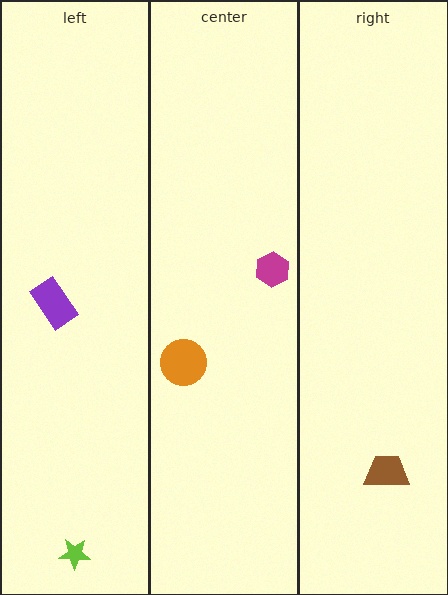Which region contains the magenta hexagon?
The center region.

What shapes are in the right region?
The brown trapezoid.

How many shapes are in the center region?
2.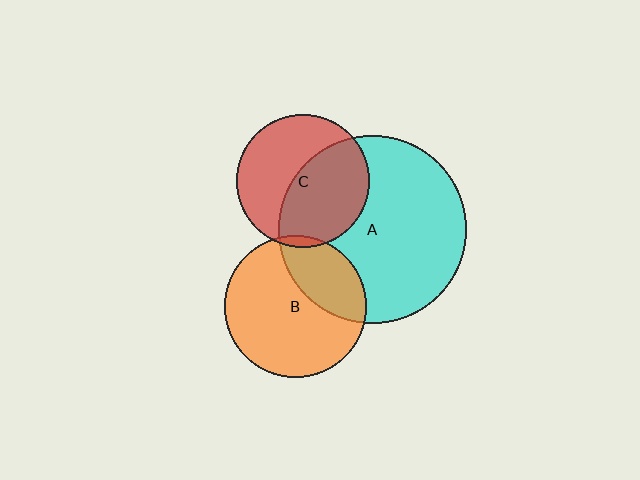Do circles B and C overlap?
Yes.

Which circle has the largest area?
Circle A (cyan).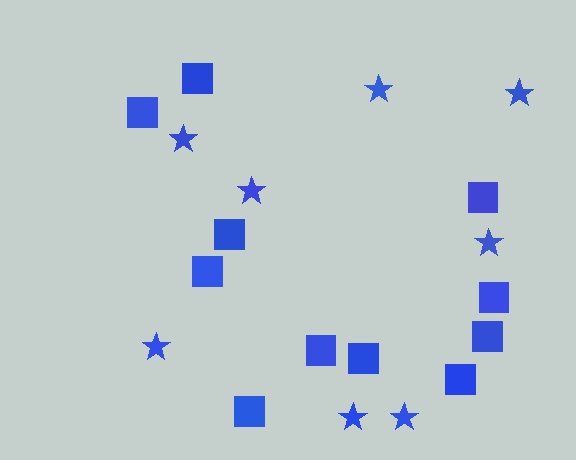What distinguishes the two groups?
There are 2 groups: one group of squares (11) and one group of stars (8).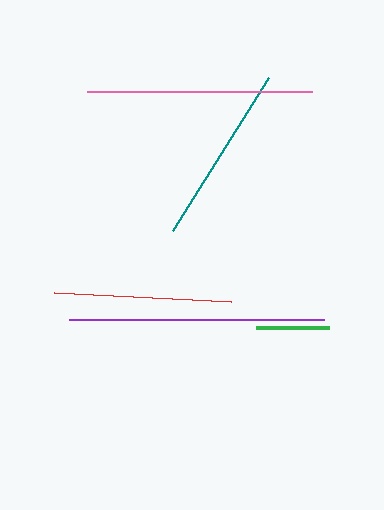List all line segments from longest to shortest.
From longest to shortest: purple, pink, teal, red, green.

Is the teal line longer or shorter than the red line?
The teal line is longer than the red line.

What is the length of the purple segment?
The purple segment is approximately 255 pixels long.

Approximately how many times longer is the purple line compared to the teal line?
The purple line is approximately 1.4 times the length of the teal line.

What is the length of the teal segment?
The teal segment is approximately 181 pixels long.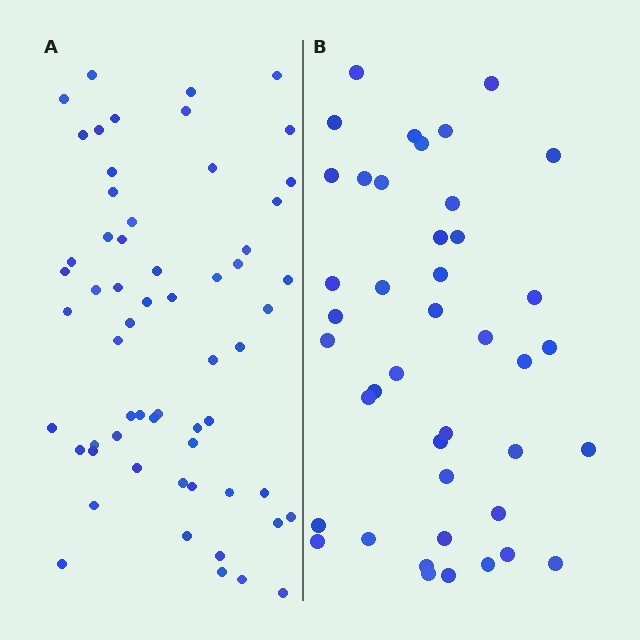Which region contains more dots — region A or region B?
Region A (the left region) has more dots.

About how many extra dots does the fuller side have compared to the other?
Region A has approximately 20 more dots than region B.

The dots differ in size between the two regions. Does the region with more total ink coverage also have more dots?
No. Region B has more total ink coverage because its dots are larger, but region A actually contains more individual dots. Total area can be misleading — the number of items is what matters here.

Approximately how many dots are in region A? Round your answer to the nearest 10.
About 60 dots.